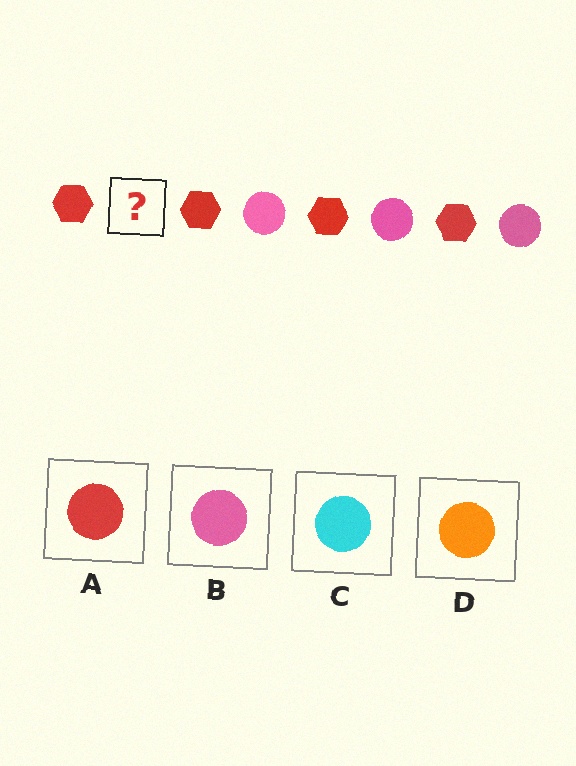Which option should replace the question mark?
Option B.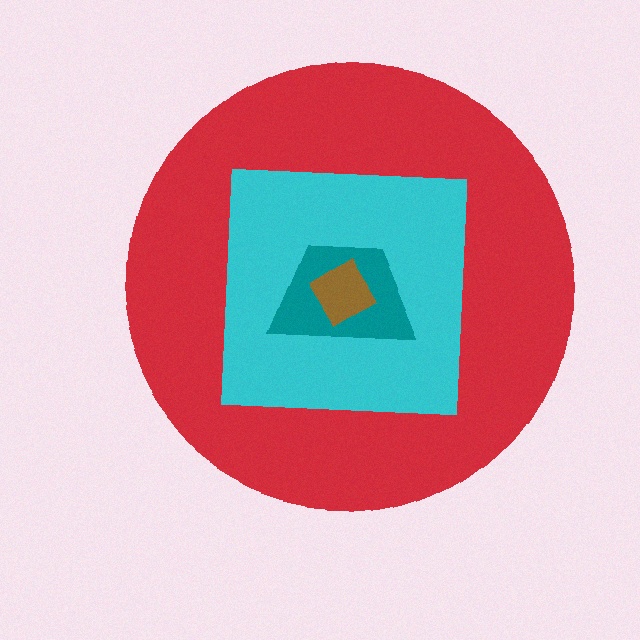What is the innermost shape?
The brown diamond.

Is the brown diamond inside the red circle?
Yes.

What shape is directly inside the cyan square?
The teal trapezoid.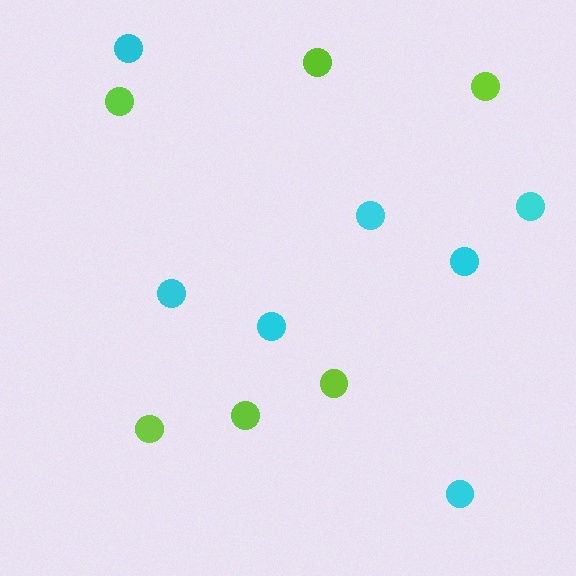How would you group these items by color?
There are 2 groups: one group of cyan circles (7) and one group of lime circles (6).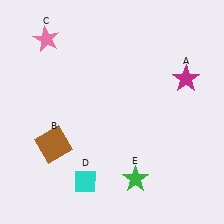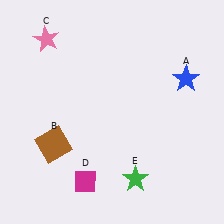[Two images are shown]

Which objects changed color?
A changed from magenta to blue. D changed from cyan to magenta.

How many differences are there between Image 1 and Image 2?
There are 2 differences between the two images.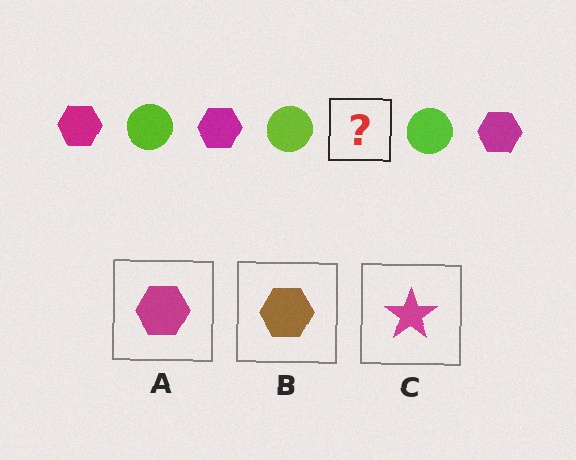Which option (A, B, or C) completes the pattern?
A.